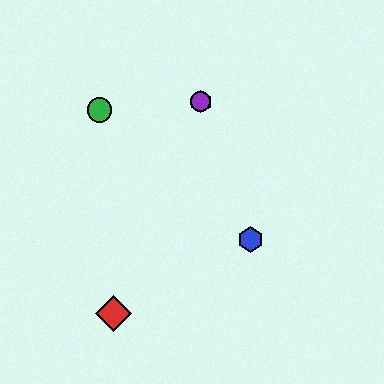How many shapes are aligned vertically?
2 shapes (the yellow hexagon, the purple circle) are aligned vertically.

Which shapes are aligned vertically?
The yellow hexagon, the purple circle are aligned vertically.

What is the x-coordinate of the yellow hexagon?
The yellow hexagon is at x≈201.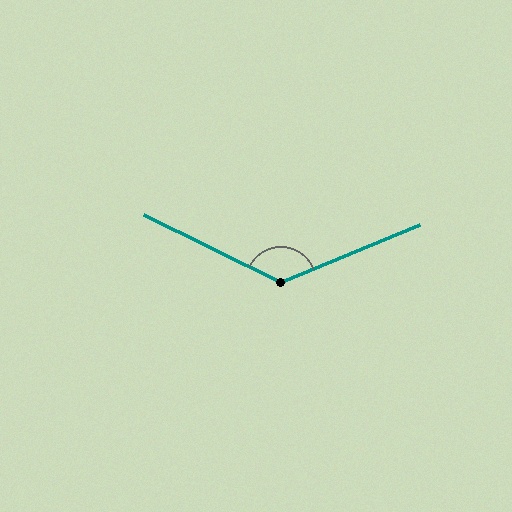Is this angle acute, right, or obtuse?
It is obtuse.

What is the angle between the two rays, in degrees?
Approximately 131 degrees.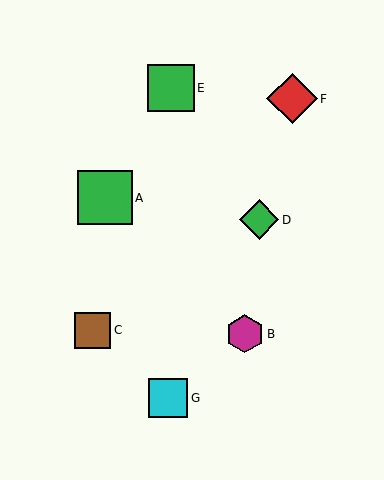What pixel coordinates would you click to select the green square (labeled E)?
Click at (171, 88) to select the green square E.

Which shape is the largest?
The green square (labeled A) is the largest.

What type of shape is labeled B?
Shape B is a magenta hexagon.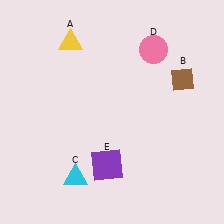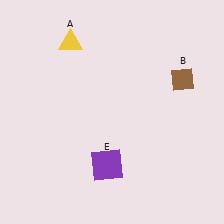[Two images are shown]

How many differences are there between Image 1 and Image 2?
There are 2 differences between the two images.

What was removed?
The cyan triangle (C), the pink circle (D) were removed in Image 2.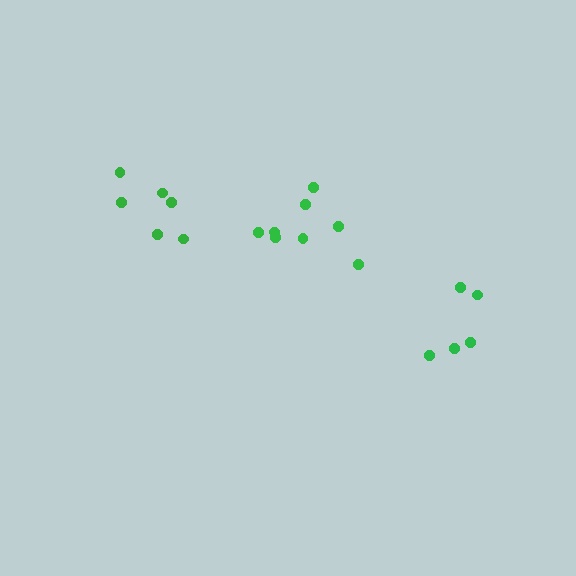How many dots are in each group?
Group 1: 8 dots, Group 2: 5 dots, Group 3: 6 dots (19 total).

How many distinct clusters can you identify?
There are 3 distinct clusters.